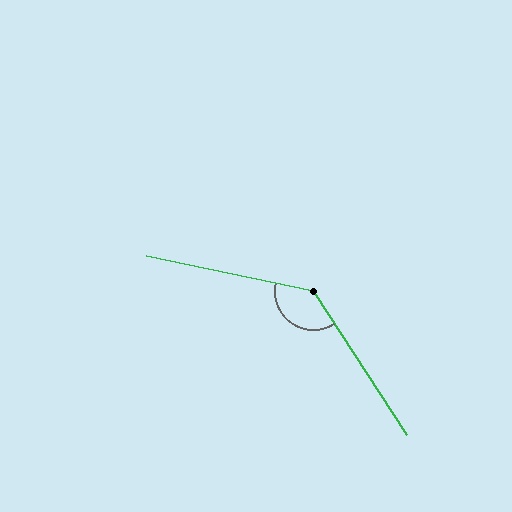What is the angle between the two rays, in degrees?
Approximately 135 degrees.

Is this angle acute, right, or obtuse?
It is obtuse.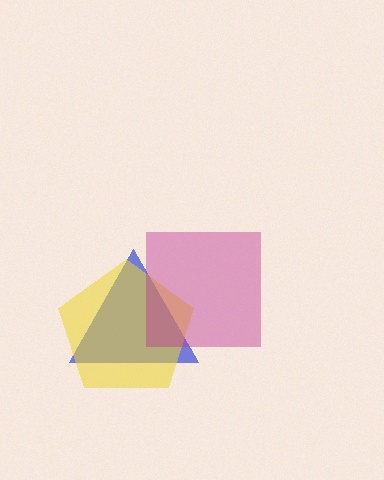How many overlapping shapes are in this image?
There are 3 overlapping shapes in the image.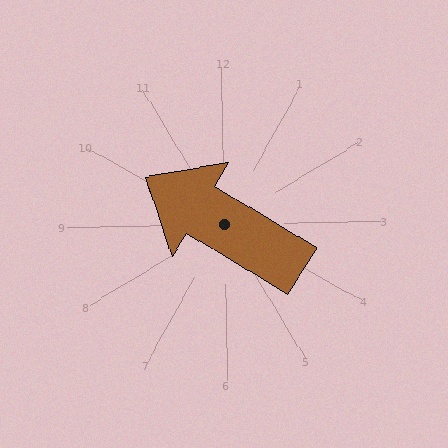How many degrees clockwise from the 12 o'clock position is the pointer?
Approximately 302 degrees.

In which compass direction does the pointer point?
Northwest.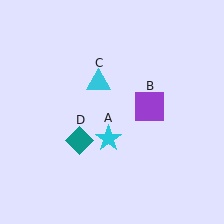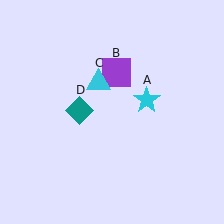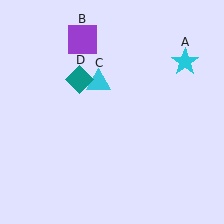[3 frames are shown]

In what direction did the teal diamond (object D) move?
The teal diamond (object D) moved up.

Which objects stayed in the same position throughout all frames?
Cyan triangle (object C) remained stationary.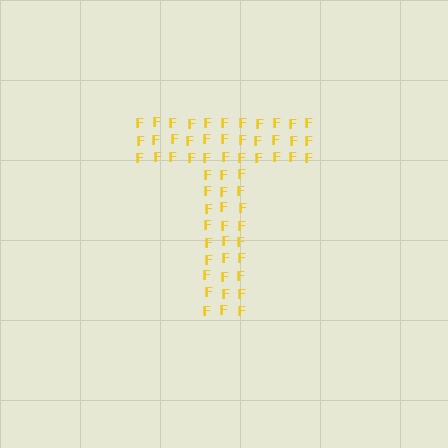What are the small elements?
The small elements are letter F's.